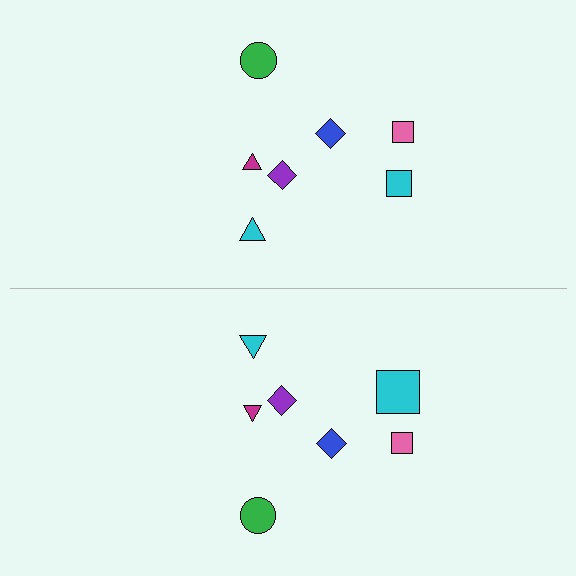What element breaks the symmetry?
The cyan square on the bottom side has a different size than its mirror counterpart.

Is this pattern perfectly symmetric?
No, the pattern is not perfectly symmetric. The cyan square on the bottom side has a different size than its mirror counterpart.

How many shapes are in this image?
There are 14 shapes in this image.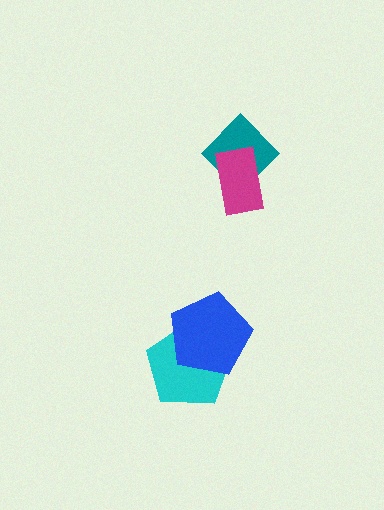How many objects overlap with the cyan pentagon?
1 object overlaps with the cyan pentagon.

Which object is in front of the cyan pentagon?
The blue pentagon is in front of the cyan pentagon.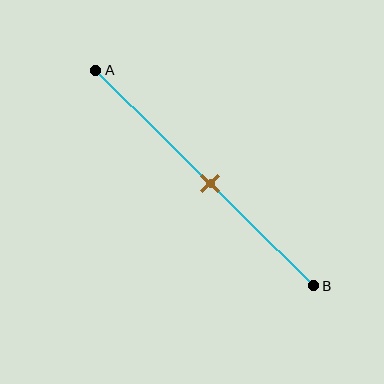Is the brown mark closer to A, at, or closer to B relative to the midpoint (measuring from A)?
The brown mark is approximately at the midpoint of segment AB.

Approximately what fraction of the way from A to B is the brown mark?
The brown mark is approximately 55% of the way from A to B.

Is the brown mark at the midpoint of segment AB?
Yes, the mark is approximately at the midpoint.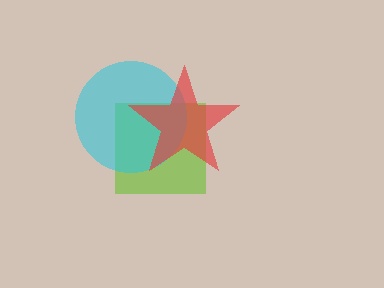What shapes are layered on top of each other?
The layered shapes are: a lime square, a cyan circle, a red star.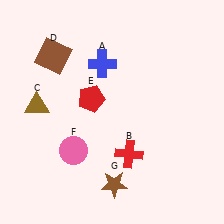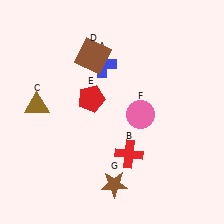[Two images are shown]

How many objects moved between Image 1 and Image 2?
2 objects moved between the two images.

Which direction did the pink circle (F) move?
The pink circle (F) moved right.